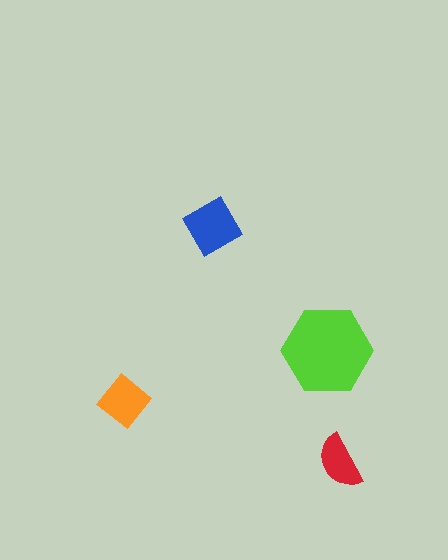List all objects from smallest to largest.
The red semicircle, the orange diamond, the blue diamond, the lime hexagon.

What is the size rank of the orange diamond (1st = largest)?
3rd.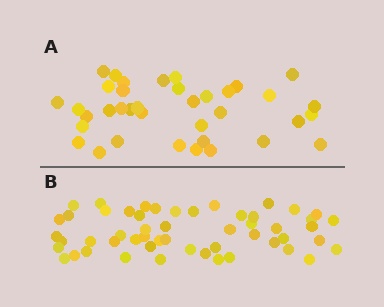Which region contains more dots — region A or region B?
Region B (the bottom region) has more dots.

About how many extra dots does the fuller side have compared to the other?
Region B has approximately 15 more dots than region A.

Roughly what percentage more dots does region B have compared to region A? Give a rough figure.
About 45% more.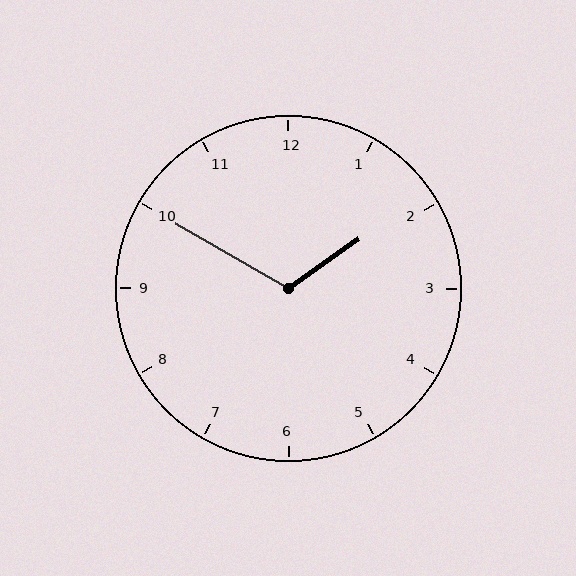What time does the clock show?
1:50.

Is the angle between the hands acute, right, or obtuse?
It is obtuse.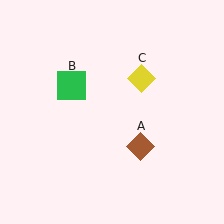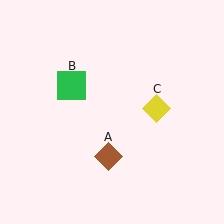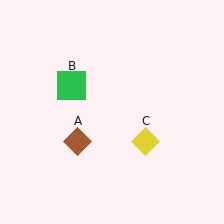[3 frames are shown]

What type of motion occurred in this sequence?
The brown diamond (object A), yellow diamond (object C) rotated clockwise around the center of the scene.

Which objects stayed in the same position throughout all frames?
Green square (object B) remained stationary.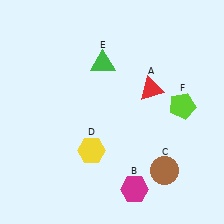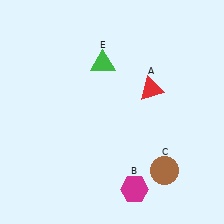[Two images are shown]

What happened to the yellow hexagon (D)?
The yellow hexagon (D) was removed in Image 2. It was in the bottom-left area of Image 1.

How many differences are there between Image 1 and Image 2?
There are 2 differences between the two images.